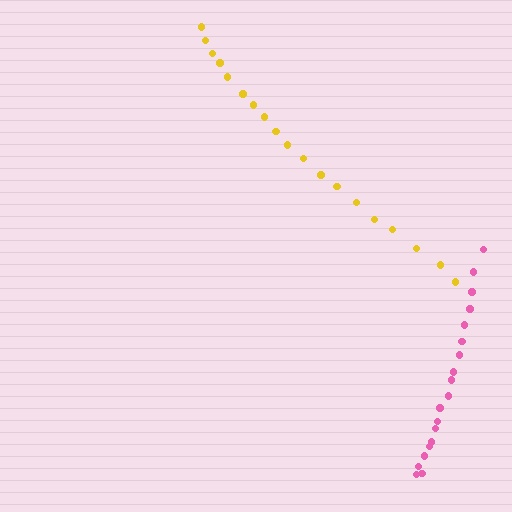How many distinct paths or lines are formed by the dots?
There are 2 distinct paths.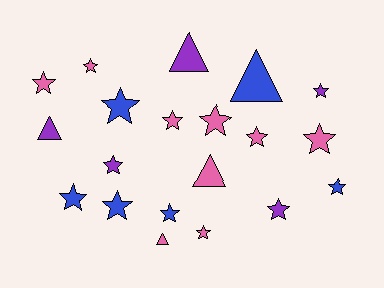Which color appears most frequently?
Pink, with 9 objects.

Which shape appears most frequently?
Star, with 15 objects.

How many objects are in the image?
There are 20 objects.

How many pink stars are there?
There are 7 pink stars.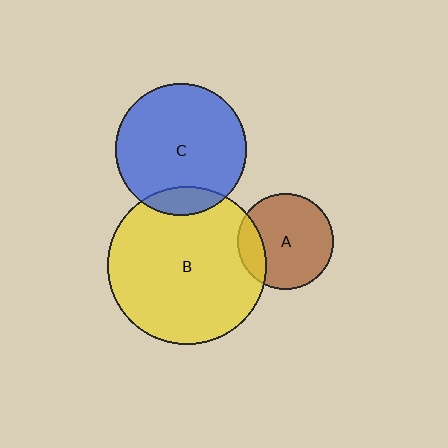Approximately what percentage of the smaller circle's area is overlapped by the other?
Approximately 15%.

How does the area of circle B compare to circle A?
Approximately 2.7 times.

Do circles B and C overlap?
Yes.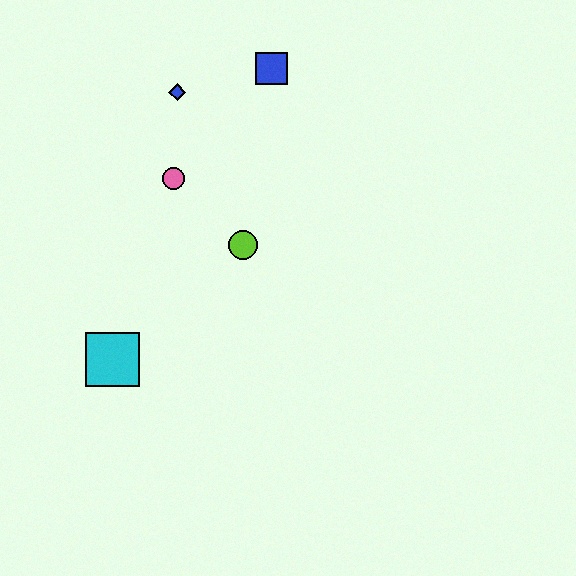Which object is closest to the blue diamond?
The pink circle is closest to the blue diamond.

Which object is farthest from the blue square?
The cyan square is farthest from the blue square.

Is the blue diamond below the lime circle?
No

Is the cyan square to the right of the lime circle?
No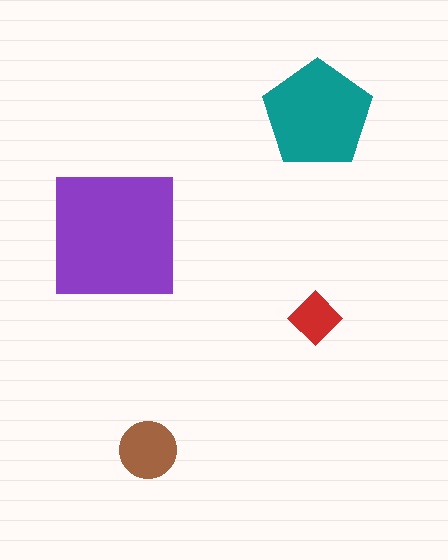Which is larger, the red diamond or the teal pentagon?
The teal pentagon.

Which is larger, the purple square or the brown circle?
The purple square.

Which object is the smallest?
The red diamond.